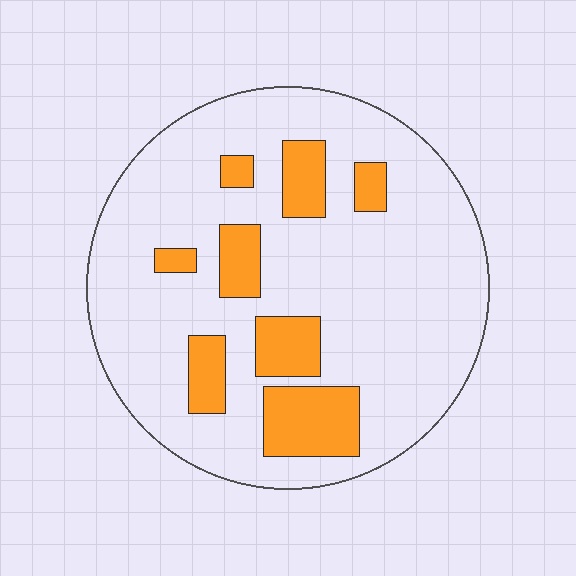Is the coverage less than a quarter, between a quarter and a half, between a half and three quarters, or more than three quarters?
Less than a quarter.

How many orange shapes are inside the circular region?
8.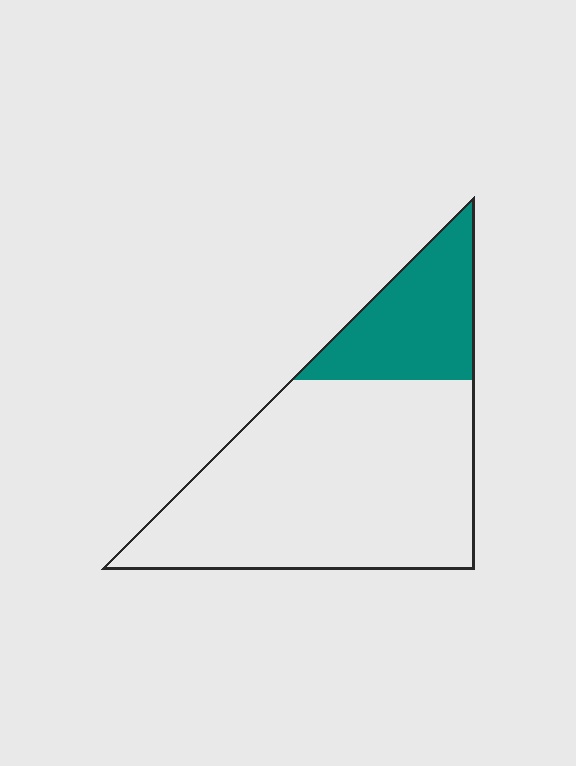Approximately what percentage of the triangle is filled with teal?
Approximately 25%.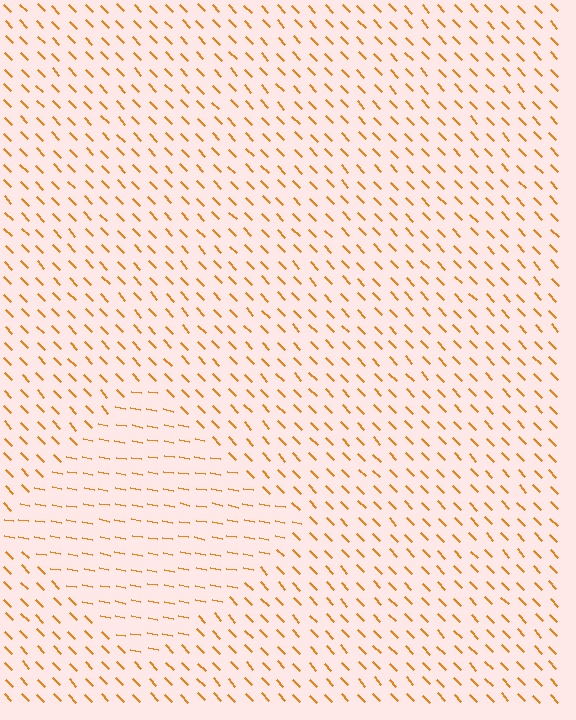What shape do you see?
I see a diamond.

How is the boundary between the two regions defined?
The boundary is defined purely by a change in line orientation (approximately 35 degrees difference). All lines are the same color and thickness.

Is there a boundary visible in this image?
Yes, there is a texture boundary formed by a change in line orientation.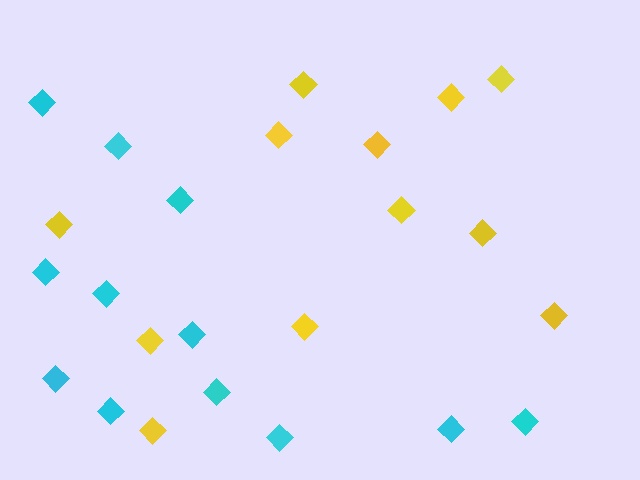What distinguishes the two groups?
There are 2 groups: one group of yellow diamonds (12) and one group of cyan diamonds (12).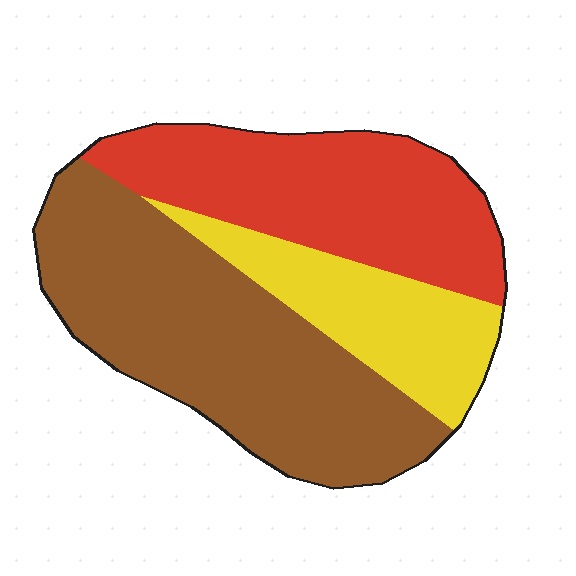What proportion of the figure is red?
Red takes up about one third (1/3) of the figure.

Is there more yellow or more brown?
Brown.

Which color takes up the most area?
Brown, at roughly 45%.